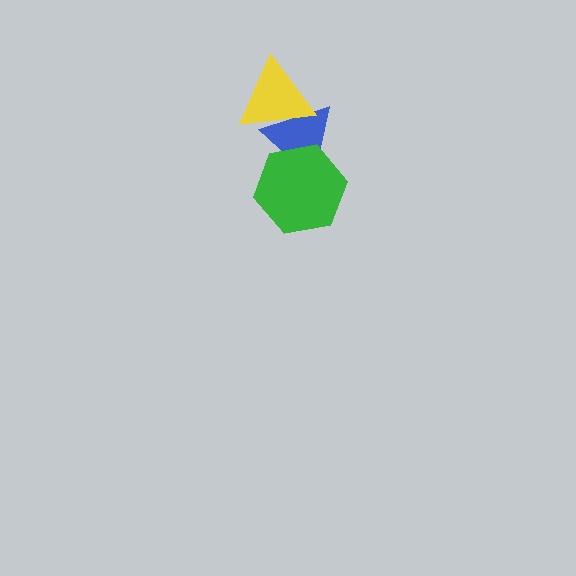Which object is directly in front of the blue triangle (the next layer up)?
The yellow triangle is directly in front of the blue triangle.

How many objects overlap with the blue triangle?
2 objects overlap with the blue triangle.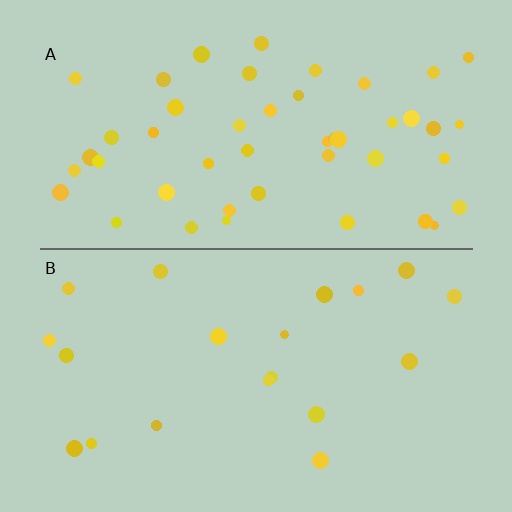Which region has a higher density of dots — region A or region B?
A (the top).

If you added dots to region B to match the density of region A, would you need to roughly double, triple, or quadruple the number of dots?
Approximately double.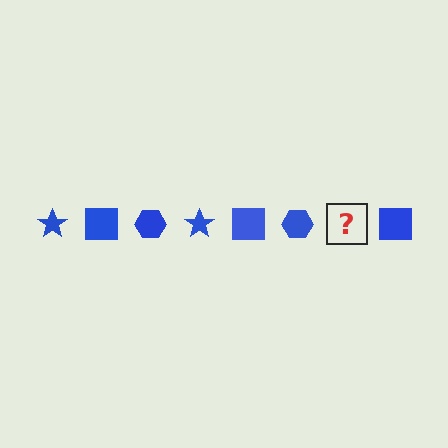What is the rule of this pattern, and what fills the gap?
The rule is that the pattern cycles through star, square, hexagon shapes in blue. The gap should be filled with a blue star.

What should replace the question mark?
The question mark should be replaced with a blue star.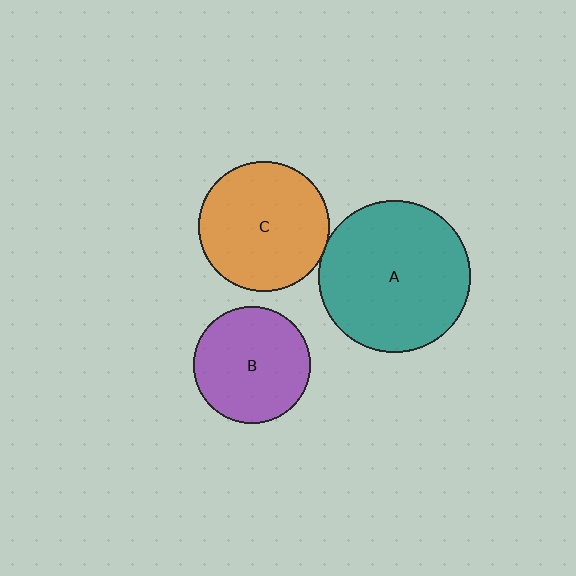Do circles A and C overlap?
Yes.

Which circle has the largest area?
Circle A (teal).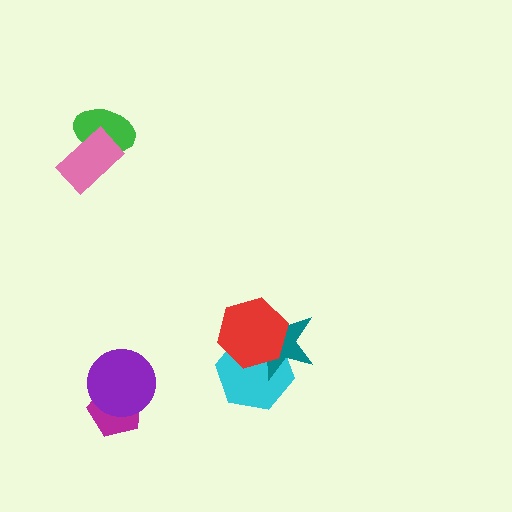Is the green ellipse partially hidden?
Yes, it is partially covered by another shape.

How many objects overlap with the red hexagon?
2 objects overlap with the red hexagon.